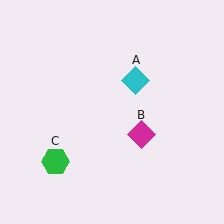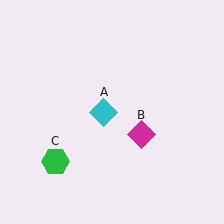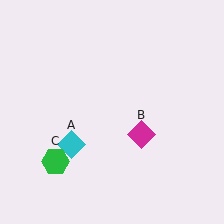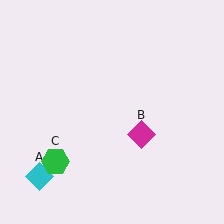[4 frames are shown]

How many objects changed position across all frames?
1 object changed position: cyan diamond (object A).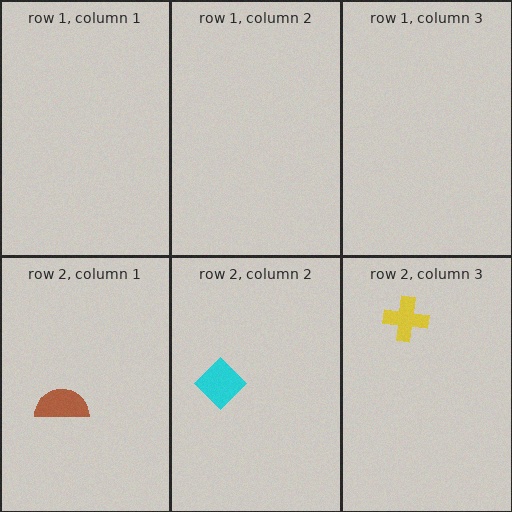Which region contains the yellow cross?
The row 2, column 3 region.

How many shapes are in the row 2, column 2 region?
1.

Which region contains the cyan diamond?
The row 2, column 2 region.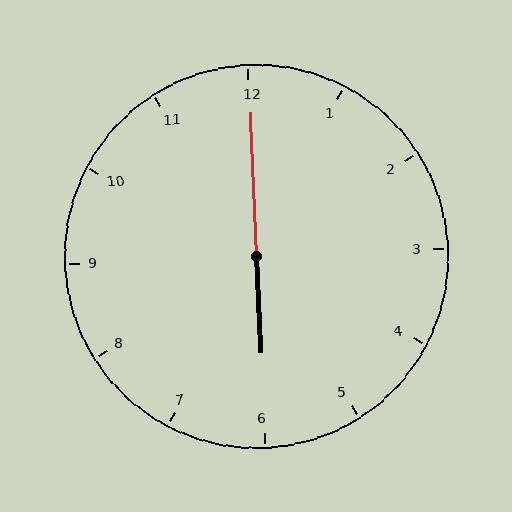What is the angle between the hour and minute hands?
Approximately 180 degrees.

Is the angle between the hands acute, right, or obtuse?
It is obtuse.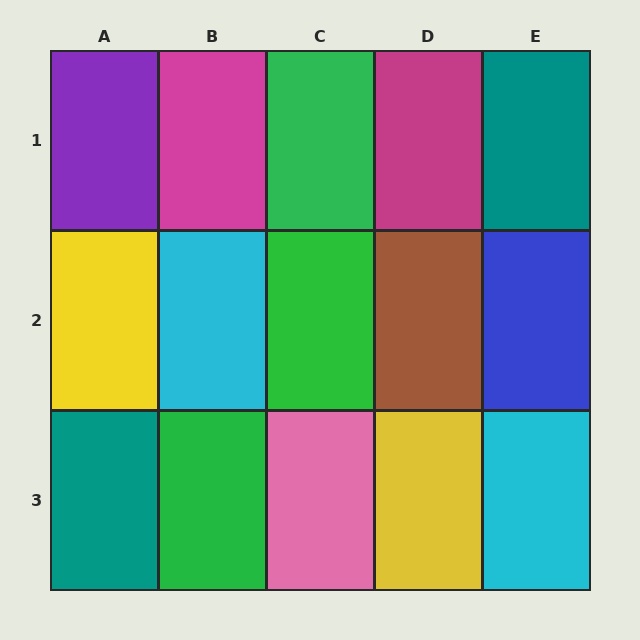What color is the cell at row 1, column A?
Purple.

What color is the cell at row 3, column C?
Pink.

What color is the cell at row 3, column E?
Cyan.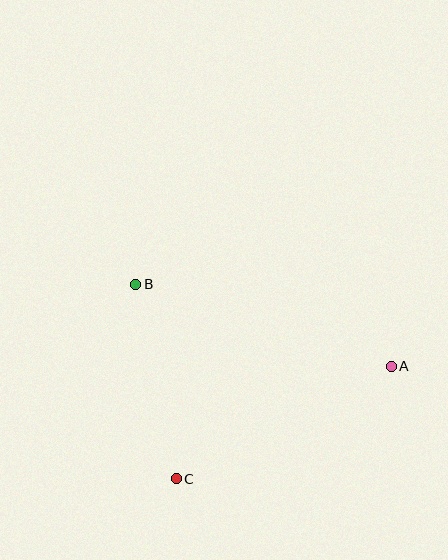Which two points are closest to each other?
Points B and C are closest to each other.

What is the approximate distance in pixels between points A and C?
The distance between A and C is approximately 242 pixels.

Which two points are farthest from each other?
Points A and B are farthest from each other.